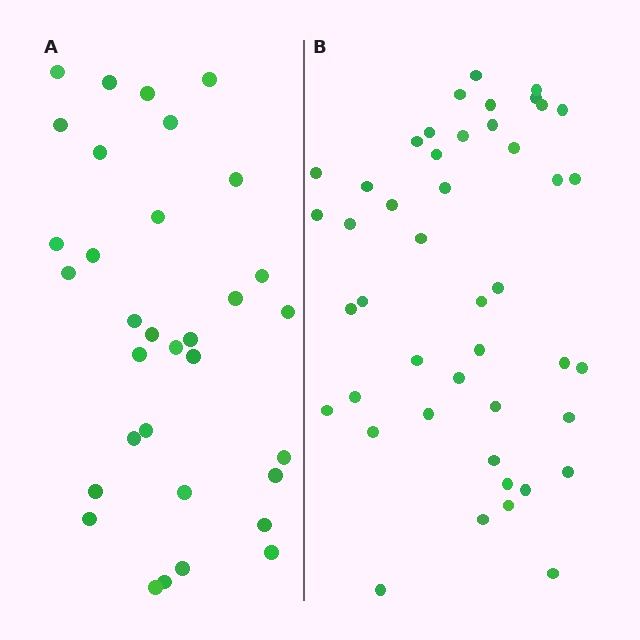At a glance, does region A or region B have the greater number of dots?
Region B (the right region) has more dots.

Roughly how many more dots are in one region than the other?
Region B has roughly 12 or so more dots than region A.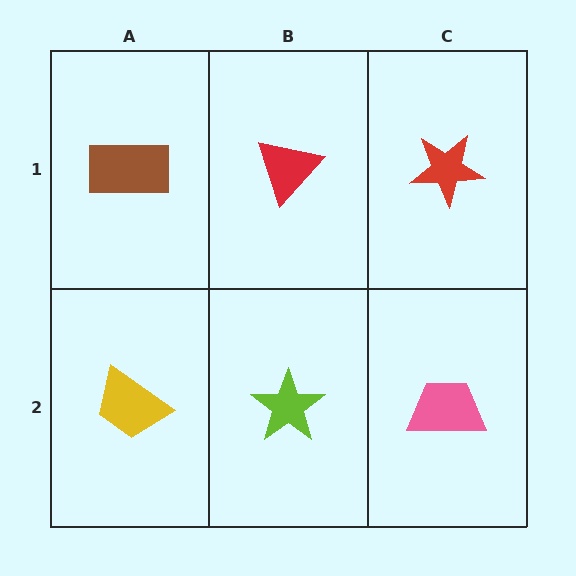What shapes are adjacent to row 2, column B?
A red triangle (row 1, column B), a yellow trapezoid (row 2, column A), a pink trapezoid (row 2, column C).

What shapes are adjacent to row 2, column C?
A red star (row 1, column C), a lime star (row 2, column B).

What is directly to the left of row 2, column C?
A lime star.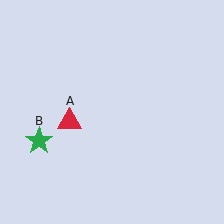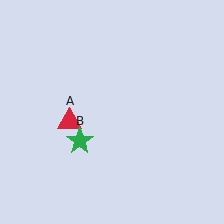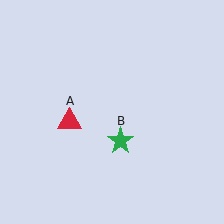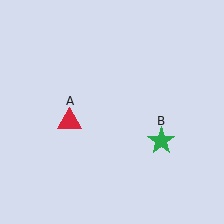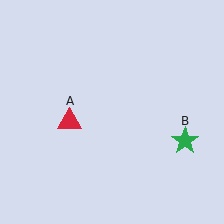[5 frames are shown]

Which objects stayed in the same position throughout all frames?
Red triangle (object A) remained stationary.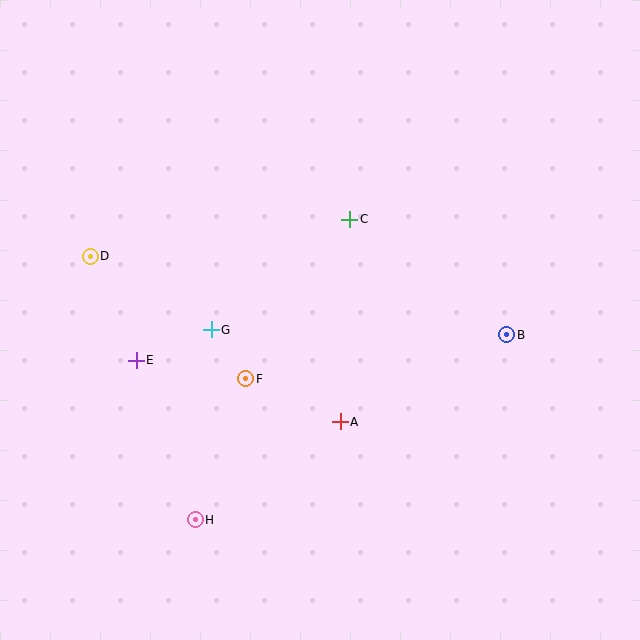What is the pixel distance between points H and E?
The distance between H and E is 170 pixels.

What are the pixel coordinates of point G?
Point G is at (211, 330).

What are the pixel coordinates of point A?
Point A is at (340, 422).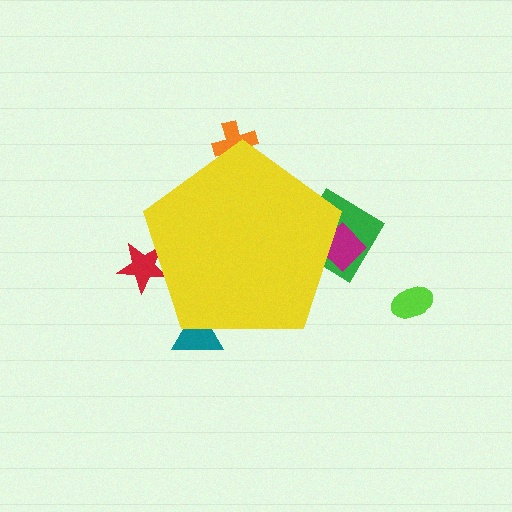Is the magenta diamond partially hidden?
Yes, the magenta diamond is partially hidden behind the yellow pentagon.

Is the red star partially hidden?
Yes, the red star is partially hidden behind the yellow pentagon.